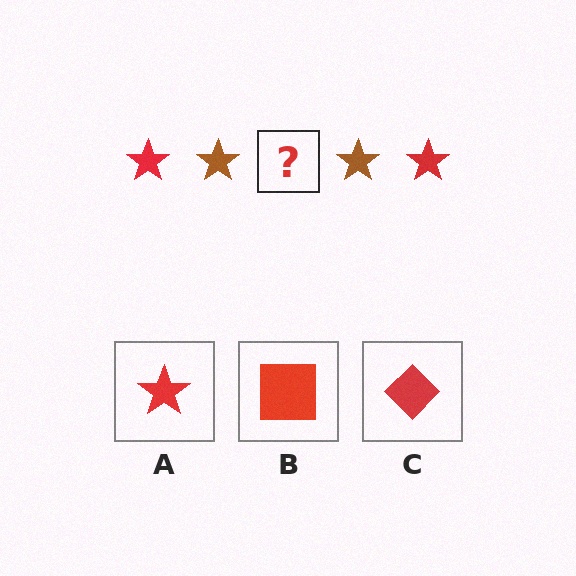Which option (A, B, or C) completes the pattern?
A.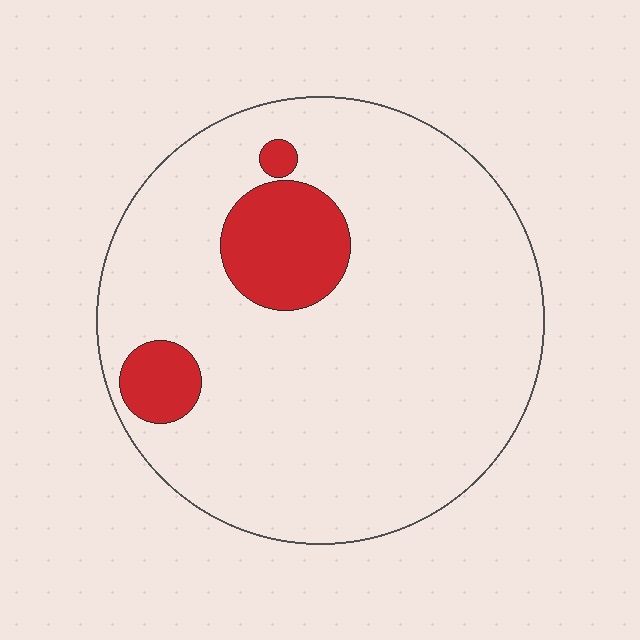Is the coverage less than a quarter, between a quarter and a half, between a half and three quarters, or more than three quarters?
Less than a quarter.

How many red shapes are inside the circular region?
3.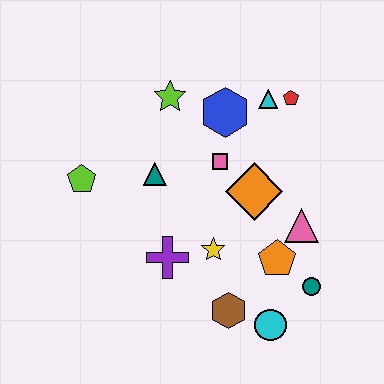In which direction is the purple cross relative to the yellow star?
The purple cross is to the left of the yellow star.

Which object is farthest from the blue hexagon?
The cyan circle is farthest from the blue hexagon.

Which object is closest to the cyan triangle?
The red pentagon is closest to the cyan triangle.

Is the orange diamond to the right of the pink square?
Yes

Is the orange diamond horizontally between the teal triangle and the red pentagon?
Yes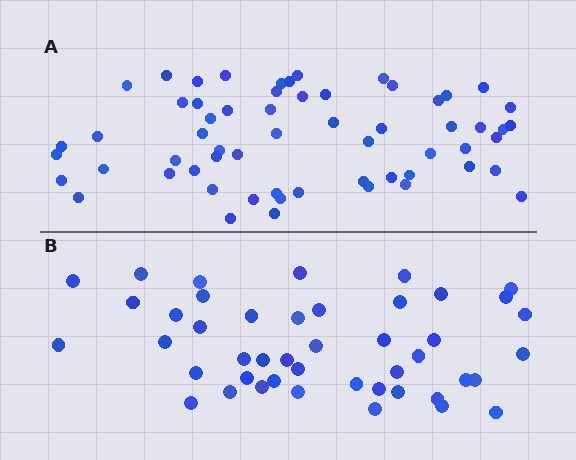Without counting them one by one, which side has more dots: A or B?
Region A (the top region) has more dots.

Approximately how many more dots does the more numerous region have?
Region A has approximately 15 more dots than region B.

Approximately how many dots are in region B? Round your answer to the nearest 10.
About 40 dots. (The exact count is 45, which rounds to 40.)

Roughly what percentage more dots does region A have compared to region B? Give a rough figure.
About 35% more.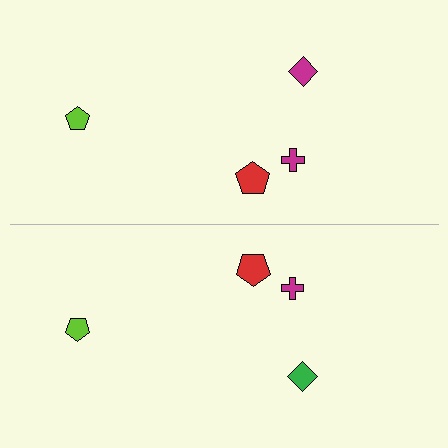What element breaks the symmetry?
The green diamond on the bottom side breaks the symmetry — its mirror counterpart is magenta.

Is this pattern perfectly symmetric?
No, the pattern is not perfectly symmetric. The green diamond on the bottom side breaks the symmetry — its mirror counterpart is magenta.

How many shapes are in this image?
There are 8 shapes in this image.